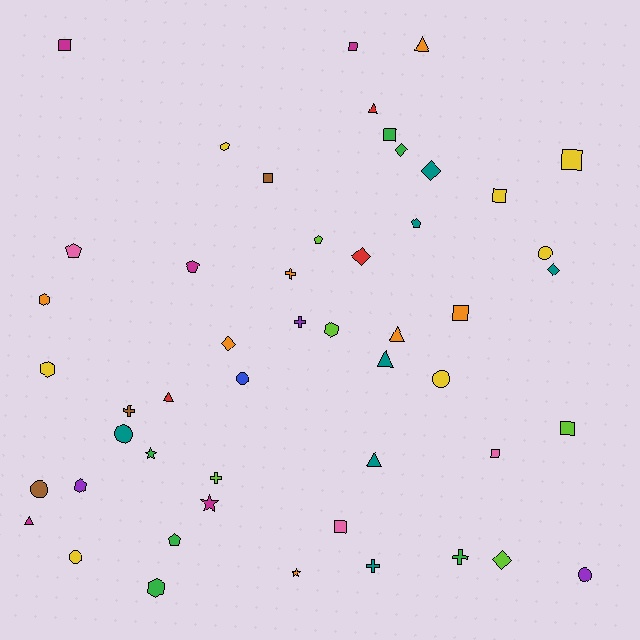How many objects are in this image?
There are 50 objects.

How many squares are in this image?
There are 10 squares.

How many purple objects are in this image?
There are 3 purple objects.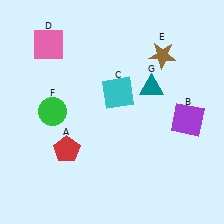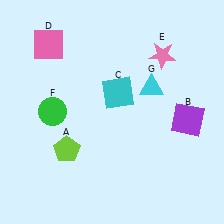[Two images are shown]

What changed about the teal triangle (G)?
In Image 1, G is teal. In Image 2, it changed to cyan.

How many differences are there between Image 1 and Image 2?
There are 3 differences between the two images.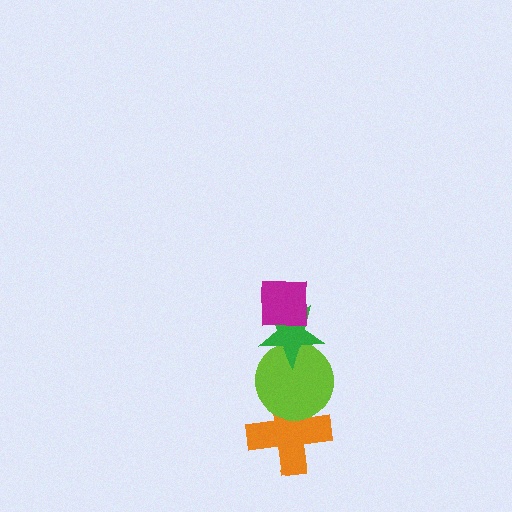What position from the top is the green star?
The green star is 2nd from the top.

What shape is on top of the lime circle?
The green star is on top of the lime circle.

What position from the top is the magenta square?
The magenta square is 1st from the top.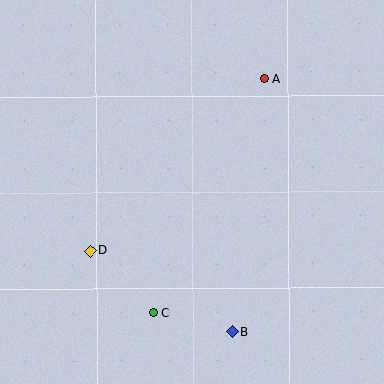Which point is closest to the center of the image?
Point D at (90, 251) is closest to the center.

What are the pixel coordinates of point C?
Point C is at (153, 313).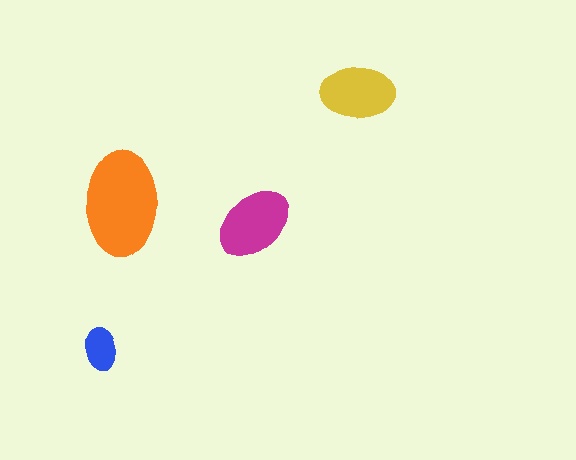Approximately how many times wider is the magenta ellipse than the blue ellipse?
About 2 times wider.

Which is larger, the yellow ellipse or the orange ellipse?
The orange one.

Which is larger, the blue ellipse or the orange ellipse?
The orange one.